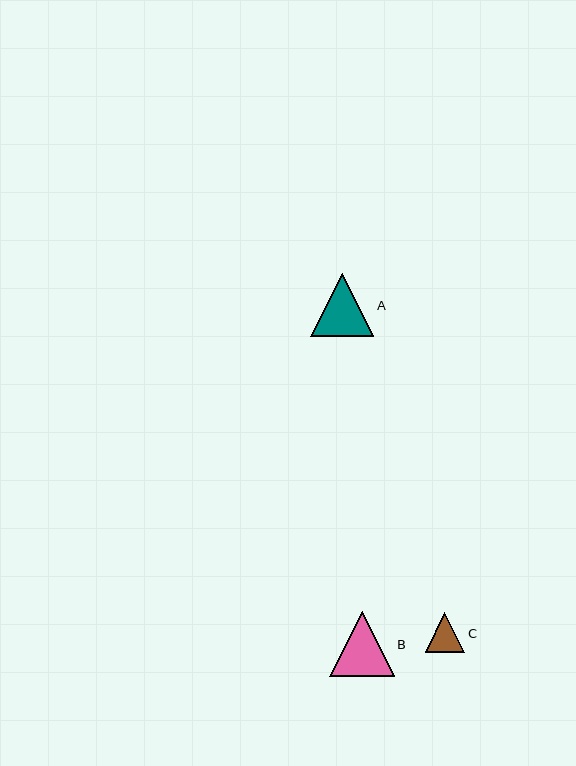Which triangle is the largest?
Triangle B is the largest with a size of approximately 64 pixels.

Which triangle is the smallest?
Triangle C is the smallest with a size of approximately 40 pixels.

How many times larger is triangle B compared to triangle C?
Triangle B is approximately 1.6 times the size of triangle C.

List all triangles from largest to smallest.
From largest to smallest: B, A, C.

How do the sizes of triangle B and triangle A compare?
Triangle B and triangle A are approximately the same size.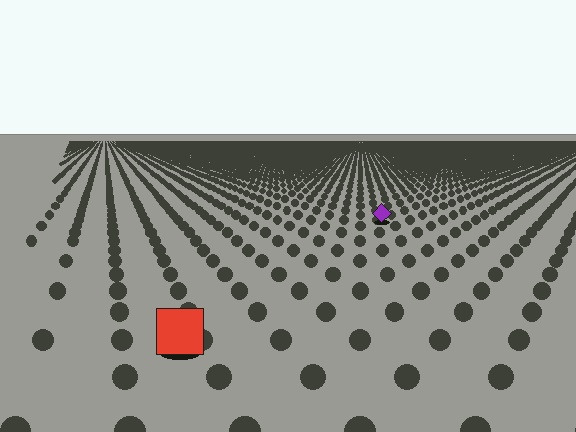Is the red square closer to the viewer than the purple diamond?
Yes. The red square is closer — you can tell from the texture gradient: the ground texture is coarser near it.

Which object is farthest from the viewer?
The purple diamond is farthest from the viewer. It appears smaller and the ground texture around it is denser.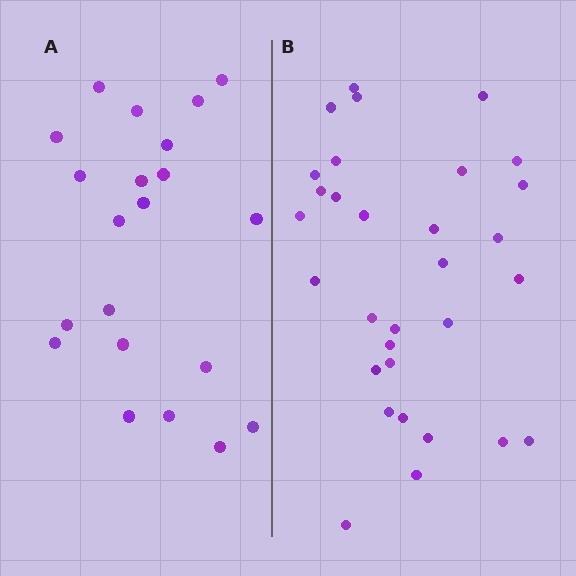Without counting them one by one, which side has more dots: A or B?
Region B (the right region) has more dots.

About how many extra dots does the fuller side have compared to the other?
Region B has roughly 10 or so more dots than region A.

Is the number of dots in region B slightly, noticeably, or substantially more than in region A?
Region B has substantially more. The ratio is roughly 1.5 to 1.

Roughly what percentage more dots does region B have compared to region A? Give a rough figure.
About 50% more.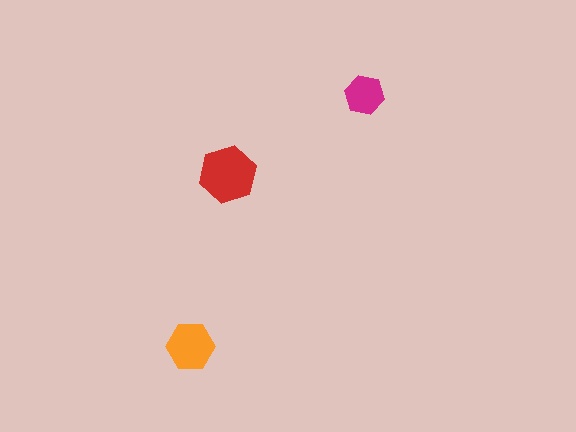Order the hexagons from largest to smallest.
the red one, the orange one, the magenta one.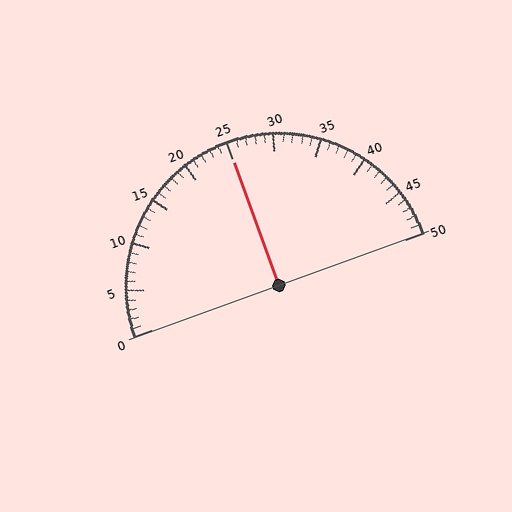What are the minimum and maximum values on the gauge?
The gauge ranges from 0 to 50.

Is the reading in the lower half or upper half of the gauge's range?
The reading is in the upper half of the range (0 to 50).